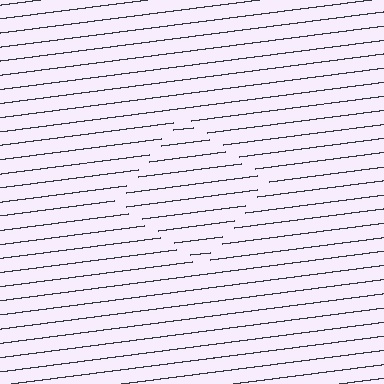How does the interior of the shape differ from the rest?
The interior of the shape contains the same grating, shifted by half a period — the contour is defined by the phase discontinuity where line-ends from the inner and outer gratings abut.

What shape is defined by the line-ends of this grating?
An illusory square. The interior of the shape contains the same grating, shifted by half a period — the contour is defined by the phase discontinuity where line-ends from the inner and outer gratings abut.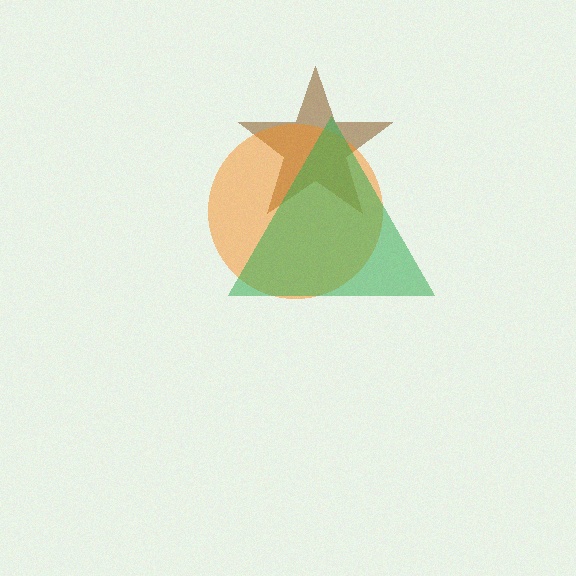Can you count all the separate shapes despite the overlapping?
Yes, there are 3 separate shapes.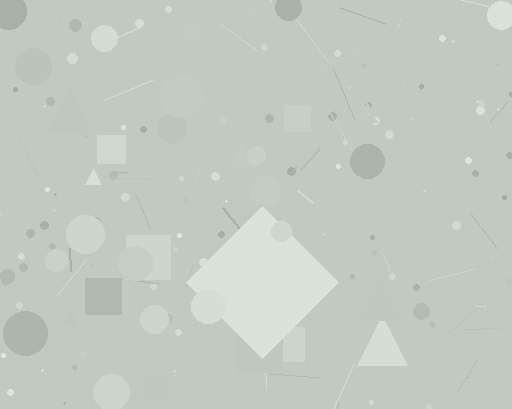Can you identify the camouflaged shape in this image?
The camouflaged shape is a diamond.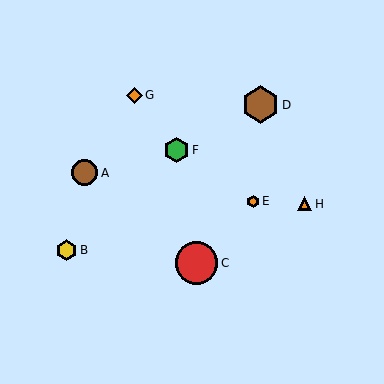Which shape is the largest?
The red circle (labeled C) is the largest.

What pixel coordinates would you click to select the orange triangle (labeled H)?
Click at (305, 204) to select the orange triangle H.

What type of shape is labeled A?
Shape A is a brown circle.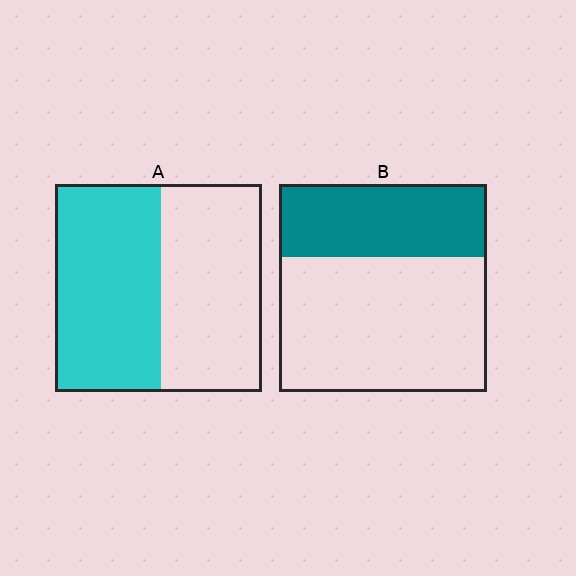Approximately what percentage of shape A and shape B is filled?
A is approximately 50% and B is approximately 35%.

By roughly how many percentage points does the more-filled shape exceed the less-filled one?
By roughly 15 percentage points (A over B).